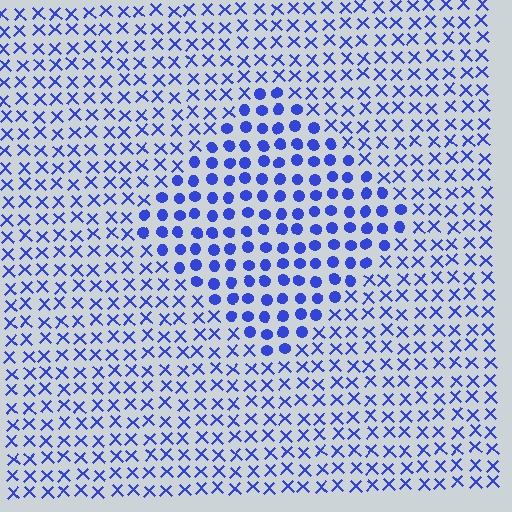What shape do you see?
I see a diamond.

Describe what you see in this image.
The image is filled with small blue elements arranged in a uniform grid. A diamond-shaped region contains circles, while the surrounding area contains X marks. The boundary is defined purely by the change in element shape.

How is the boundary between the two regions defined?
The boundary is defined by a change in element shape: circles inside vs. X marks outside. All elements share the same color and spacing.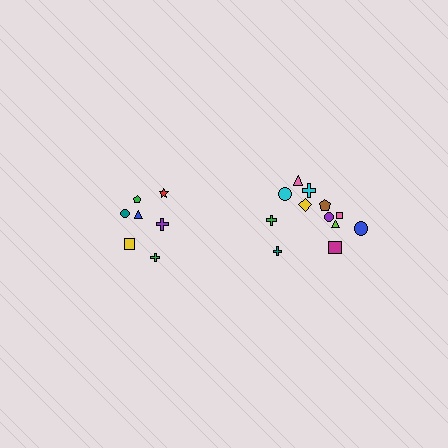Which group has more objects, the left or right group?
The right group.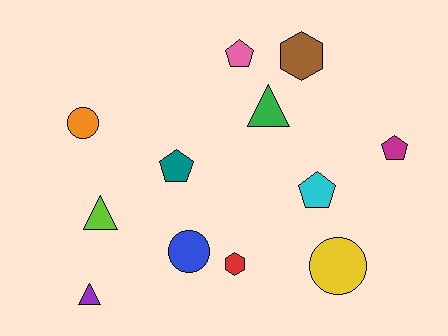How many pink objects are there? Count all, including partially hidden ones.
There is 1 pink object.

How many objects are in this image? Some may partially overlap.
There are 12 objects.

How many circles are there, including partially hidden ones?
There are 3 circles.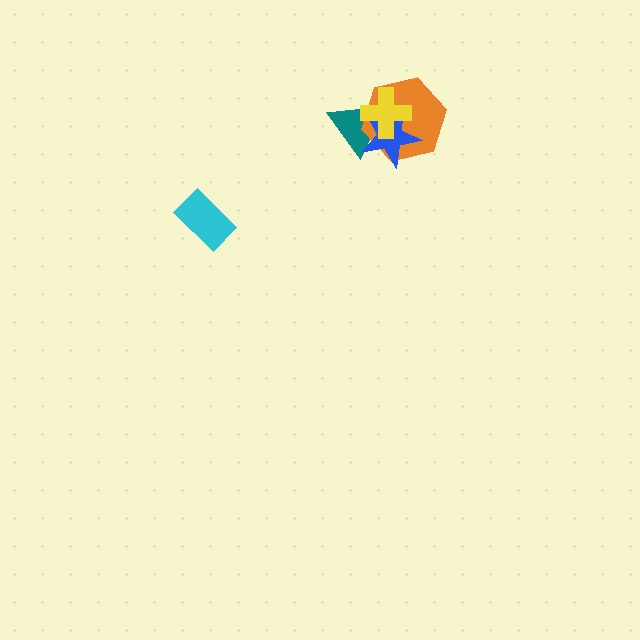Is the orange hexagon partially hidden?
Yes, it is partially covered by another shape.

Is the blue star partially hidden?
Yes, it is partially covered by another shape.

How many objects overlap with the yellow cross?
3 objects overlap with the yellow cross.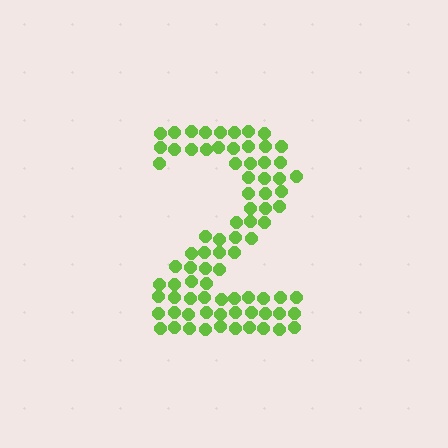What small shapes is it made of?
It is made of small circles.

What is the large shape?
The large shape is the digit 2.